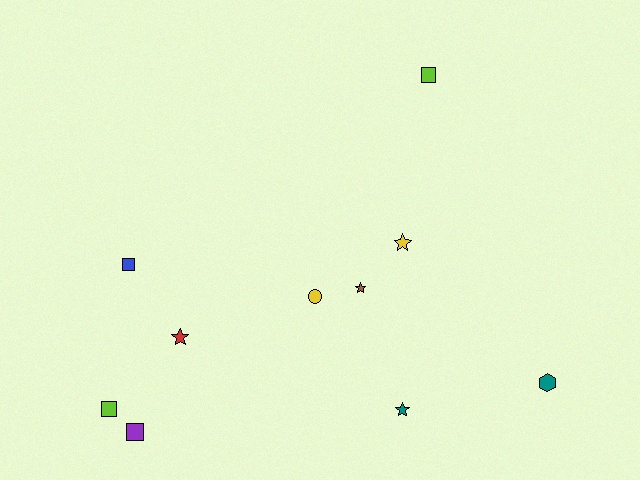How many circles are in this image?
There is 1 circle.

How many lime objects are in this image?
There are 2 lime objects.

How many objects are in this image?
There are 10 objects.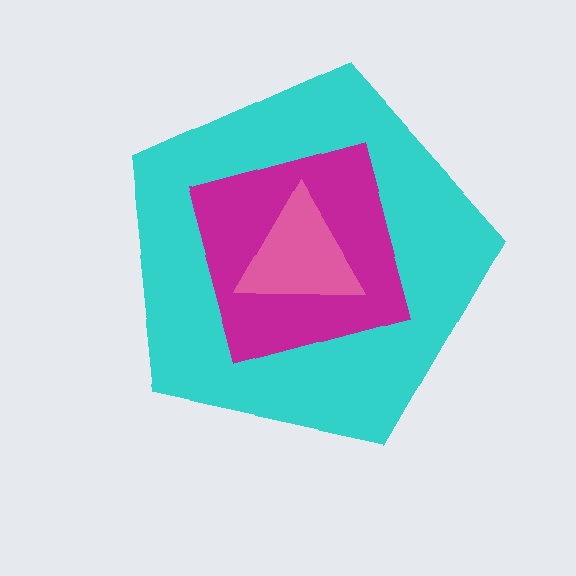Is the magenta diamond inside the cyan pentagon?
Yes.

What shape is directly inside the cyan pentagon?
The magenta diamond.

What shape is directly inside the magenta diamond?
The pink triangle.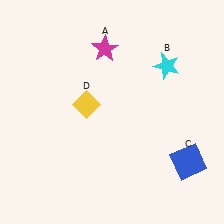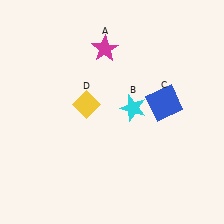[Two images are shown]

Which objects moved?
The objects that moved are: the cyan star (B), the blue square (C).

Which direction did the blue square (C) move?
The blue square (C) moved up.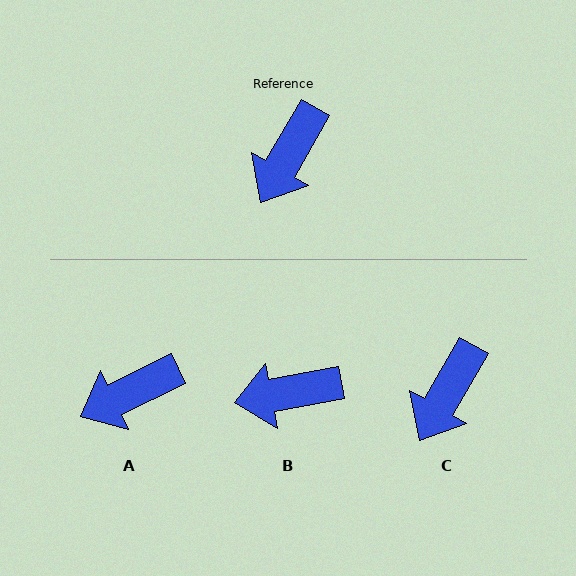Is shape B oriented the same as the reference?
No, it is off by about 49 degrees.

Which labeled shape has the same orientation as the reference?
C.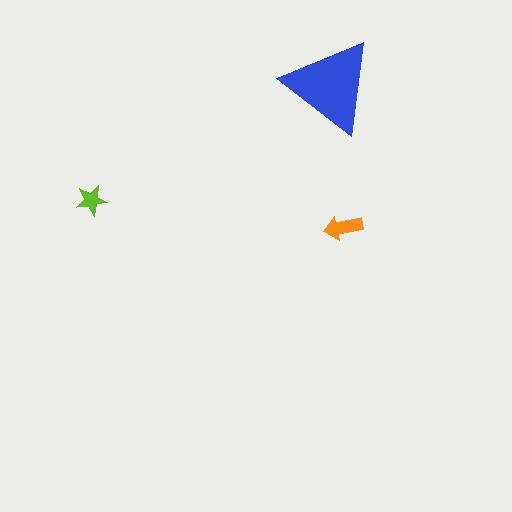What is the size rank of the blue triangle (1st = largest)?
1st.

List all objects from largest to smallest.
The blue triangle, the orange arrow, the lime star.